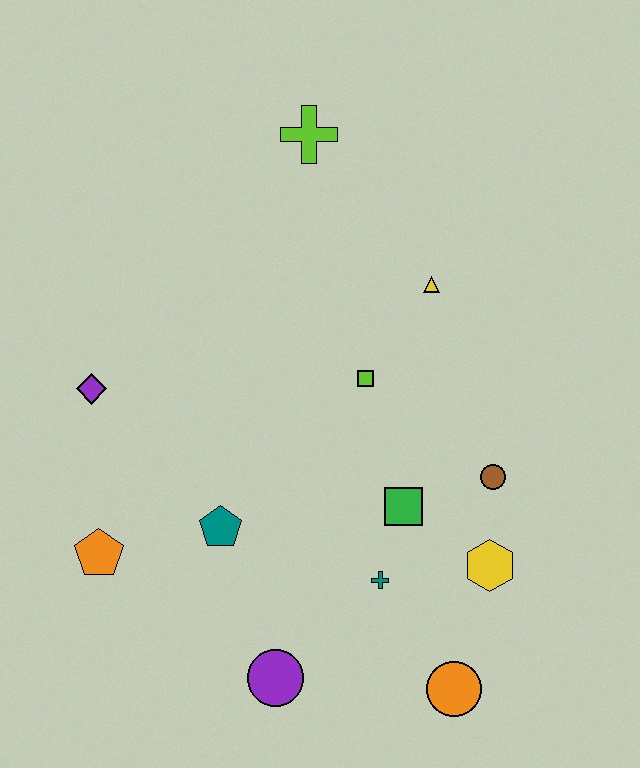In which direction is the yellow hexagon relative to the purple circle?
The yellow hexagon is to the right of the purple circle.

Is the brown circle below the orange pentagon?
No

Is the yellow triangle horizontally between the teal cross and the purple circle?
No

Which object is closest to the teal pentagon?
The orange pentagon is closest to the teal pentagon.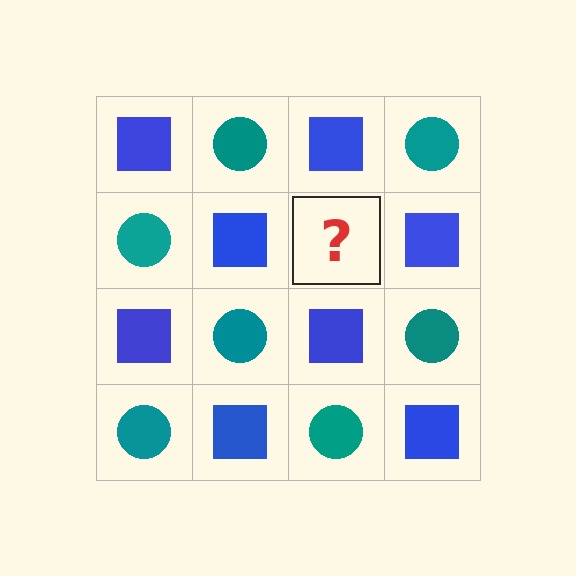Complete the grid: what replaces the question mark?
The question mark should be replaced with a teal circle.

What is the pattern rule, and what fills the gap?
The rule is that it alternates blue square and teal circle in a checkerboard pattern. The gap should be filled with a teal circle.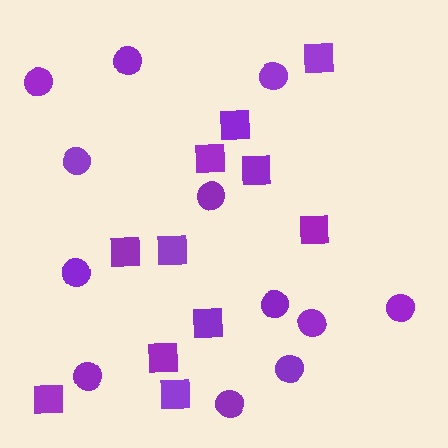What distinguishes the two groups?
There are 2 groups: one group of squares (11) and one group of circles (12).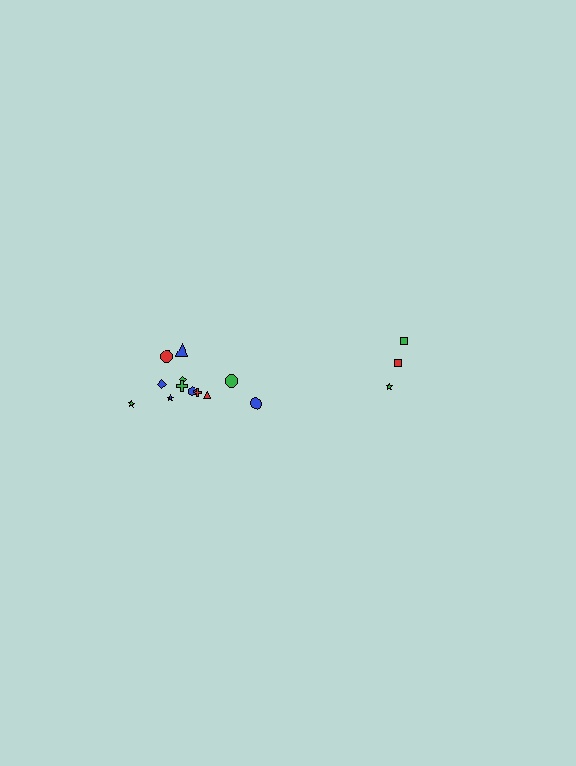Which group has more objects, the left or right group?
The left group.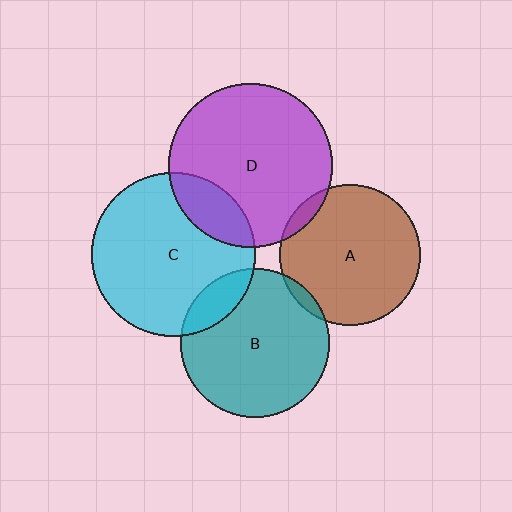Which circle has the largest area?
Circle C (cyan).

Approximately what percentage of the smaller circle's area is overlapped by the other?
Approximately 15%.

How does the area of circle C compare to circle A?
Approximately 1.4 times.